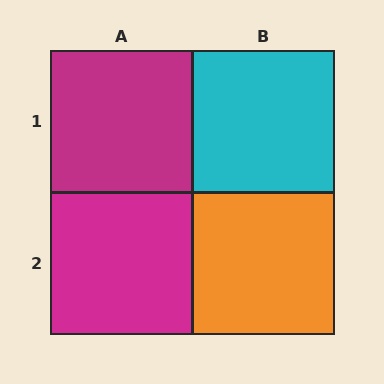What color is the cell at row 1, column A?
Magenta.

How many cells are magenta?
2 cells are magenta.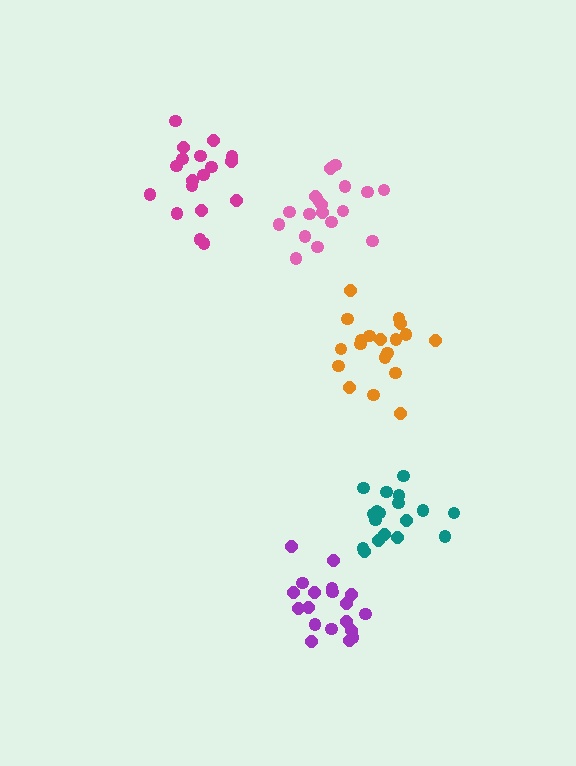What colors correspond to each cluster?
The clusters are colored: magenta, purple, pink, orange, teal.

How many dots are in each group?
Group 1: 18 dots, Group 2: 19 dots, Group 3: 18 dots, Group 4: 19 dots, Group 5: 18 dots (92 total).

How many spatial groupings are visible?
There are 5 spatial groupings.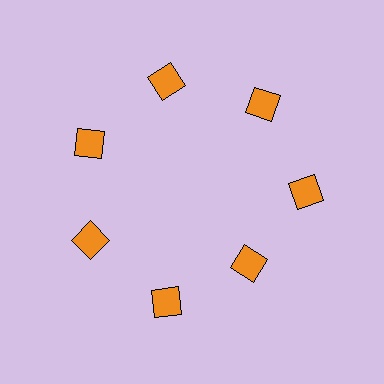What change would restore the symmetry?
The symmetry would be restored by moving it outward, back onto the ring so that all 7 squares sit at equal angles and equal distance from the center.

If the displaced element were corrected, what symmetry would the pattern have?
It would have 7-fold rotational symmetry — the pattern would map onto itself every 51 degrees.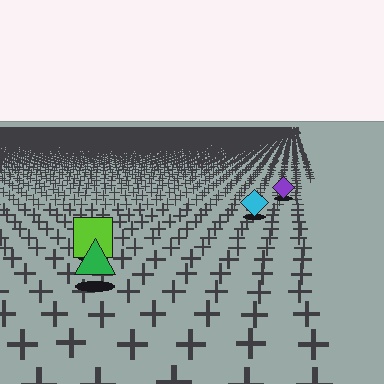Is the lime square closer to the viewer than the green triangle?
No. The green triangle is closer — you can tell from the texture gradient: the ground texture is coarser near it.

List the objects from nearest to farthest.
From nearest to farthest: the green triangle, the lime square, the cyan diamond, the purple diamond.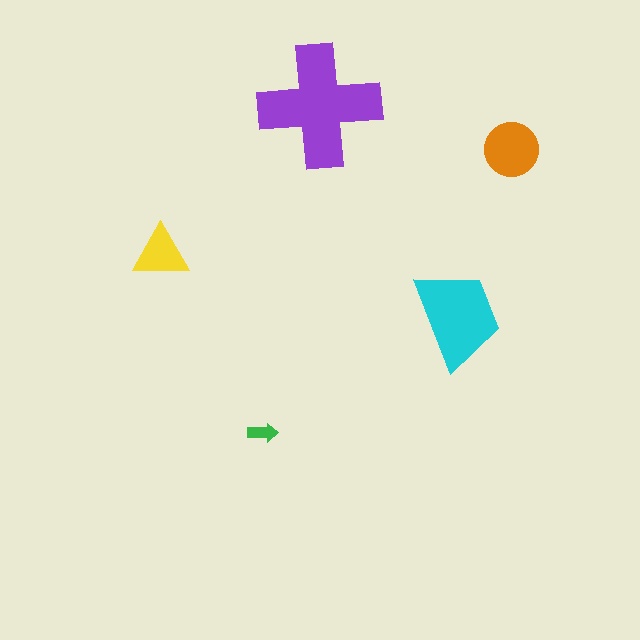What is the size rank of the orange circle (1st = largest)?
3rd.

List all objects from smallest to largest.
The green arrow, the yellow triangle, the orange circle, the cyan trapezoid, the purple cross.